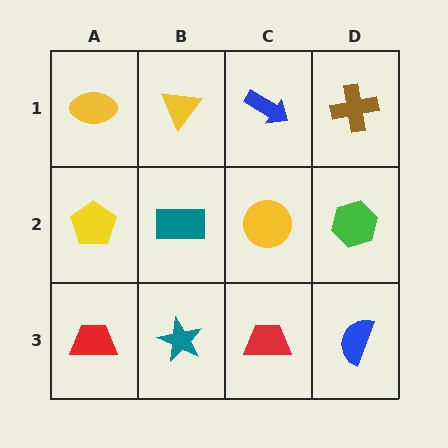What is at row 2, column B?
A teal rectangle.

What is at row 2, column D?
A green hexagon.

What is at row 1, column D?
A brown cross.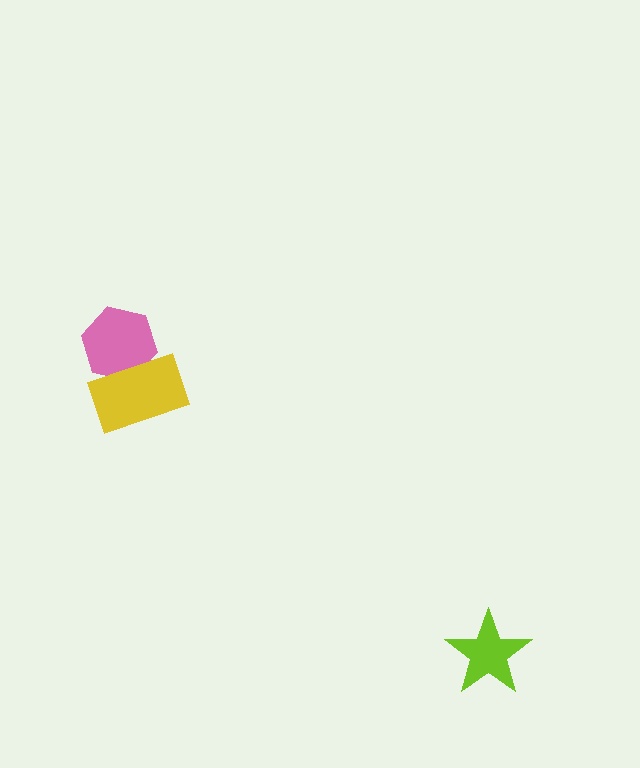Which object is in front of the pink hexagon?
The yellow rectangle is in front of the pink hexagon.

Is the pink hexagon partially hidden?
Yes, it is partially covered by another shape.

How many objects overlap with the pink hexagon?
1 object overlaps with the pink hexagon.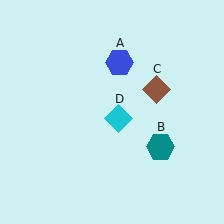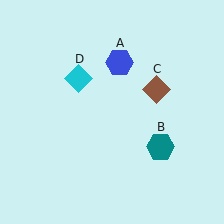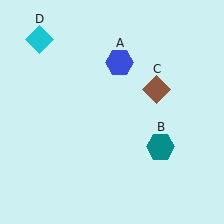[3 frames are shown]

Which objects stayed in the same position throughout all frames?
Blue hexagon (object A) and teal hexagon (object B) and brown diamond (object C) remained stationary.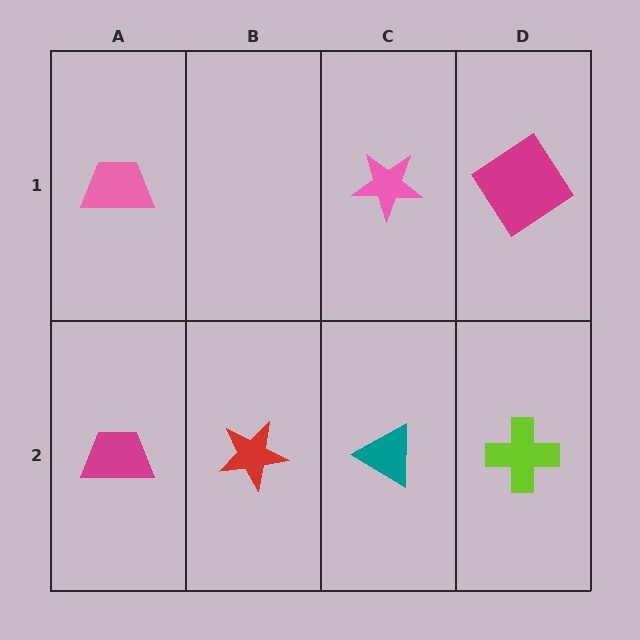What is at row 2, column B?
A red star.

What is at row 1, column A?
A pink trapezoid.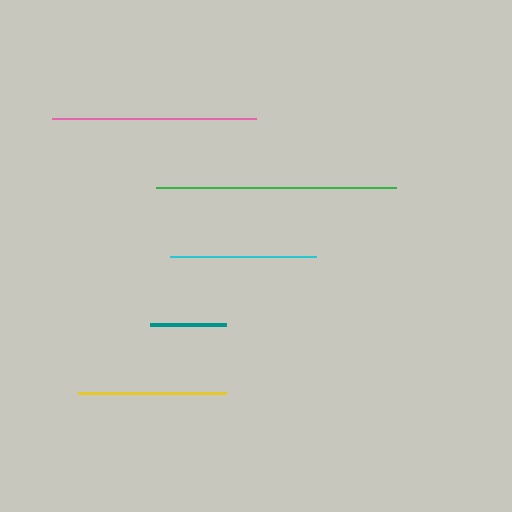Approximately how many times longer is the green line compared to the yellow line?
The green line is approximately 1.6 times the length of the yellow line.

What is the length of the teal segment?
The teal segment is approximately 76 pixels long.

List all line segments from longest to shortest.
From longest to shortest: green, pink, yellow, cyan, teal.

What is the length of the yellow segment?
The yellow segment is approximately 148 pixels long.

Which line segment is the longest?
The green line is the longest at approximately 240 pixels.